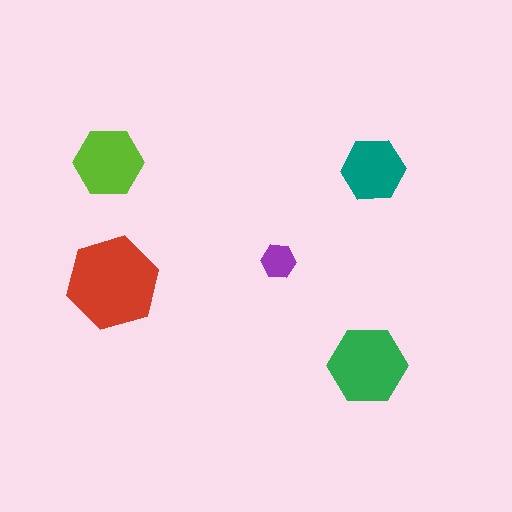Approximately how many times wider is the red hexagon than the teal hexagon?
About 1.5 times wider.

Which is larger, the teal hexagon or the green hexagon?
The green one.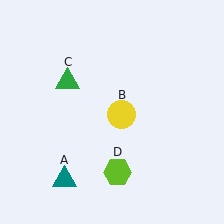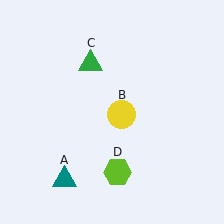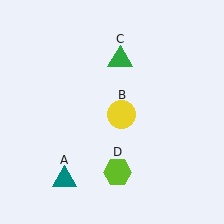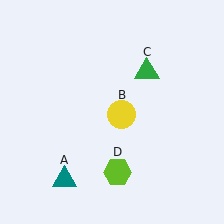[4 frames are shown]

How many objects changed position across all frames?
1 object changed position: green triangle (object C).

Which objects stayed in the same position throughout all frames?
Teal triangle (object A) and yellow circle (object B) and lime hexagon (object D) remained stationary.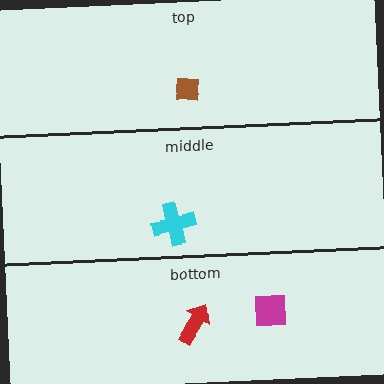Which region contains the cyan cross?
The middle region.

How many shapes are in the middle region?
1.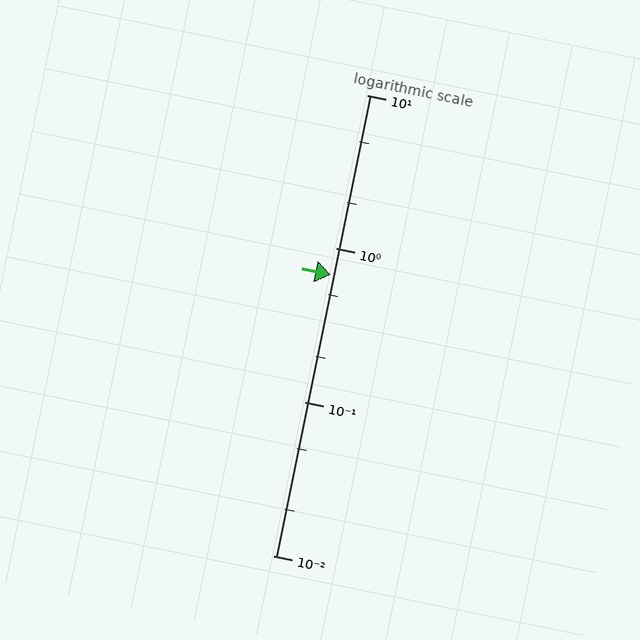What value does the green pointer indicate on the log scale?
The pointer indicates approximately 0.67.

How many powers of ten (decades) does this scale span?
The scale spans 3 decades, from 0.01 to 10.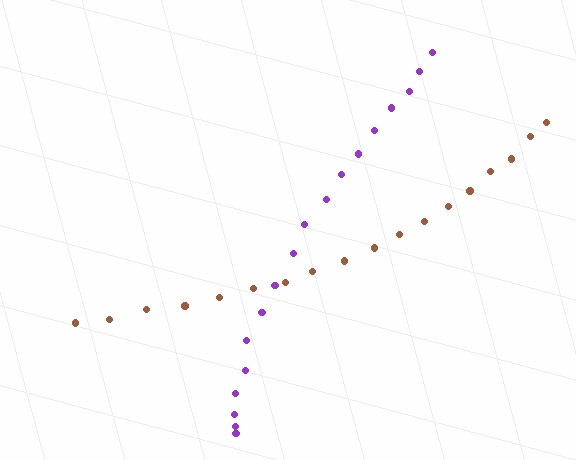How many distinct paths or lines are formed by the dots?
There are 2 distinct paths.